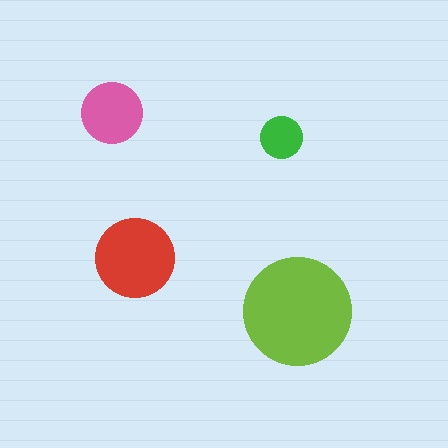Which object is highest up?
The pink circle is topmost.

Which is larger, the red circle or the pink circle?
The red one.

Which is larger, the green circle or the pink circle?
The pink one.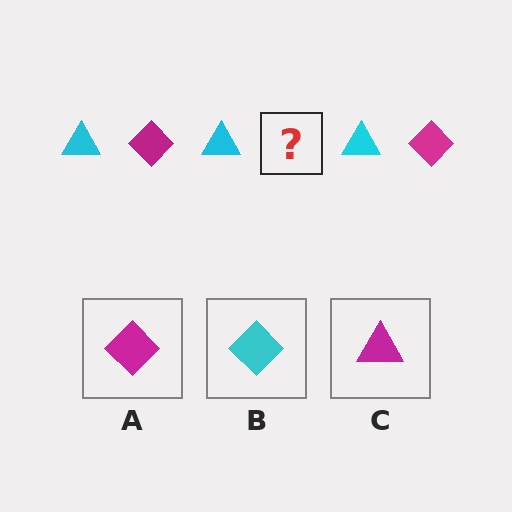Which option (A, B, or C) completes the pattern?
A.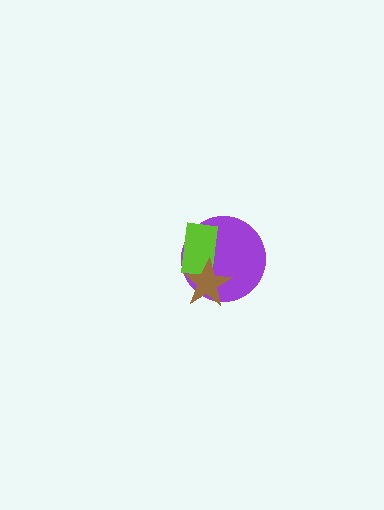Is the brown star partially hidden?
No, no other shape covers it.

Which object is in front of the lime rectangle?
The brown star is in front of the lime rectangle.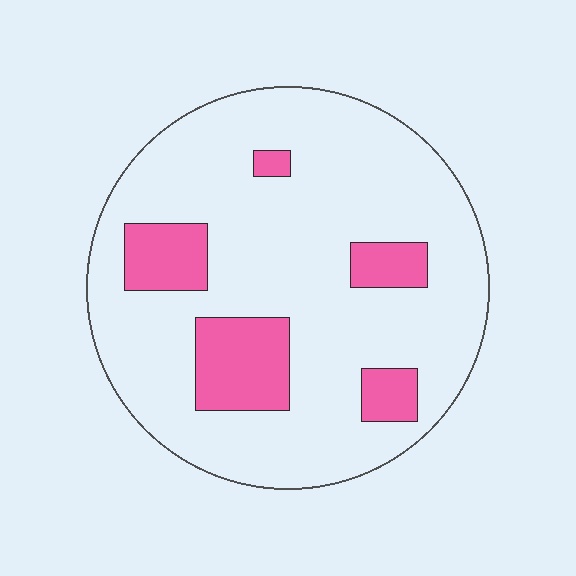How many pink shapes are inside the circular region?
5.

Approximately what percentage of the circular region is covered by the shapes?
Approximately 15%.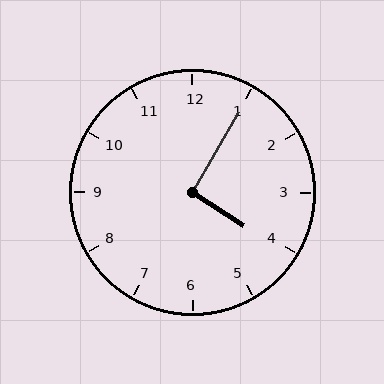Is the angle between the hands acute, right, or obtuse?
It is right.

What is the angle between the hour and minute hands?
Approximately 92 degrees.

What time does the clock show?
4:05.